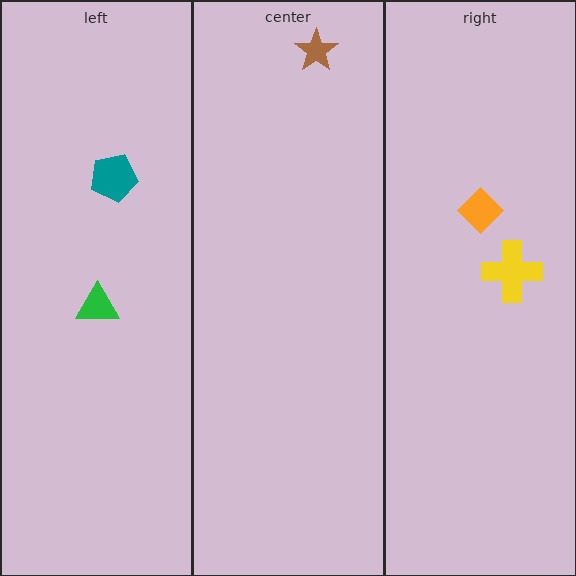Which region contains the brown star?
The center region.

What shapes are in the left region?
The teal pentagon, the green triangle.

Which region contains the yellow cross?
The right region.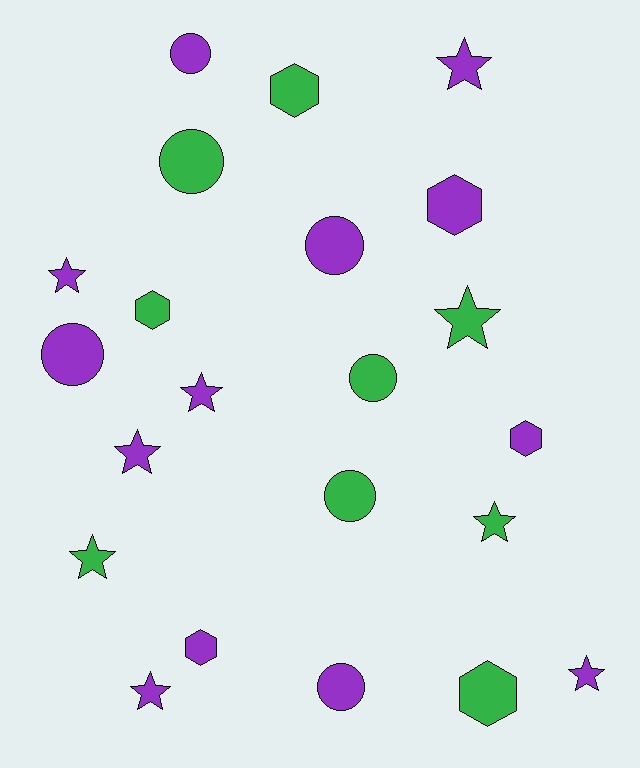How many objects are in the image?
There are 22 objects.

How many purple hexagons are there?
There are 3 purple hexagons.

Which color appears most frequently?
Purple, with 13 objects.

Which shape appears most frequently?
Star, with 9 objects.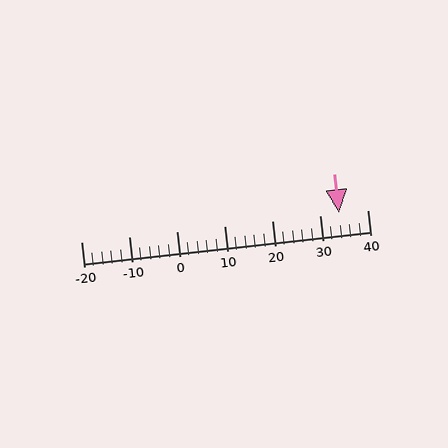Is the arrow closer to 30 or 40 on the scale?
The arrow is closer to 30.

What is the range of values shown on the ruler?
The ruler shows values from -20 to 40.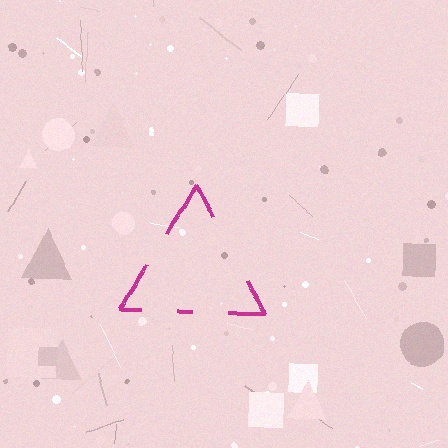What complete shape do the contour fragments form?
The contour fragments form a triangle.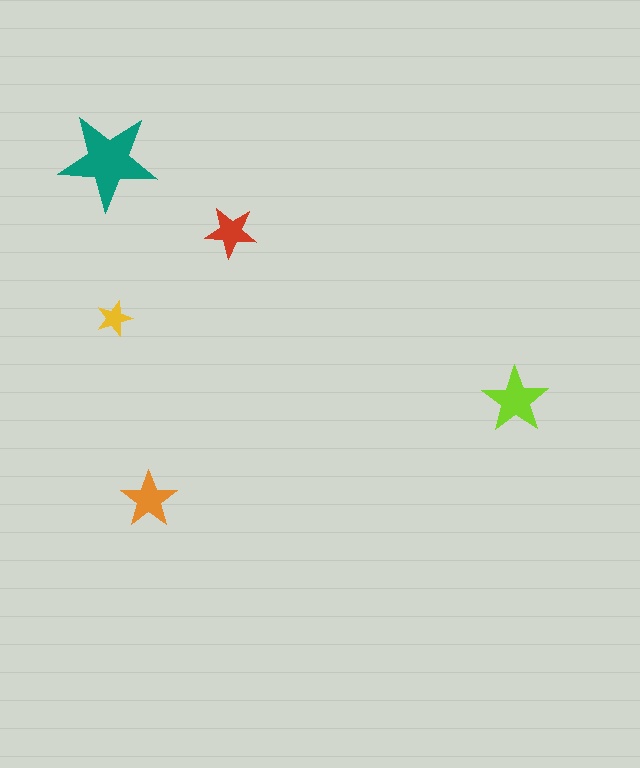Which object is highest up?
The teal star is topmost.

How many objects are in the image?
There are 5 objects in the image.